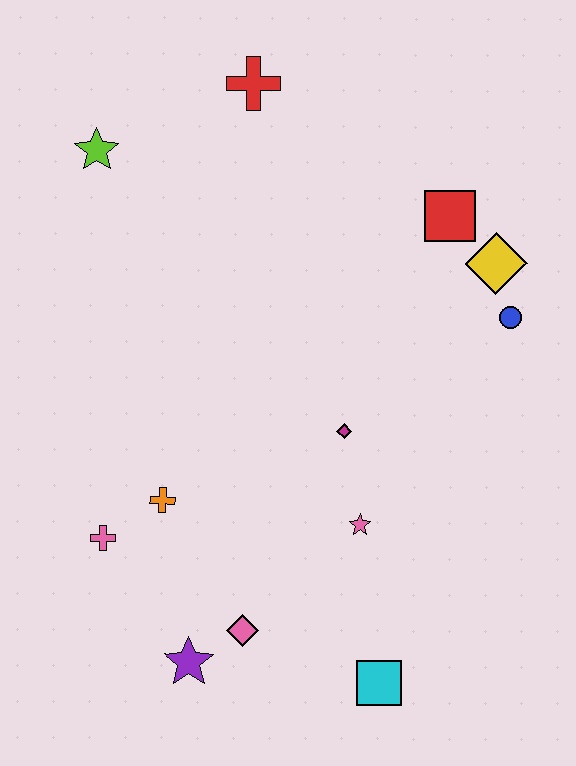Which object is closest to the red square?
The yellow diamond is closest to the red square.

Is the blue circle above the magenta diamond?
Yes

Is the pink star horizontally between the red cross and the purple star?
No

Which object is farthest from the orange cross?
The red cross is farthest from the orange cross.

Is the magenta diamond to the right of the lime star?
Yes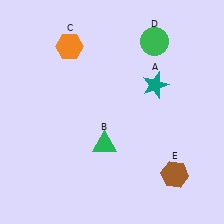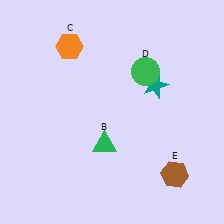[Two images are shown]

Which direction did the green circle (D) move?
The green circle (D) moved down.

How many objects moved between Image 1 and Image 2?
1 object moved between the two images.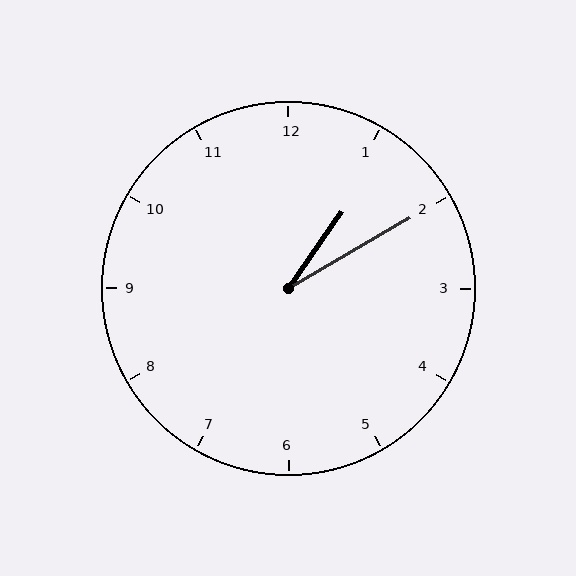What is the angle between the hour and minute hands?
Approximately 25 degrees.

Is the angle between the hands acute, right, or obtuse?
It is acute.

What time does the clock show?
1:10.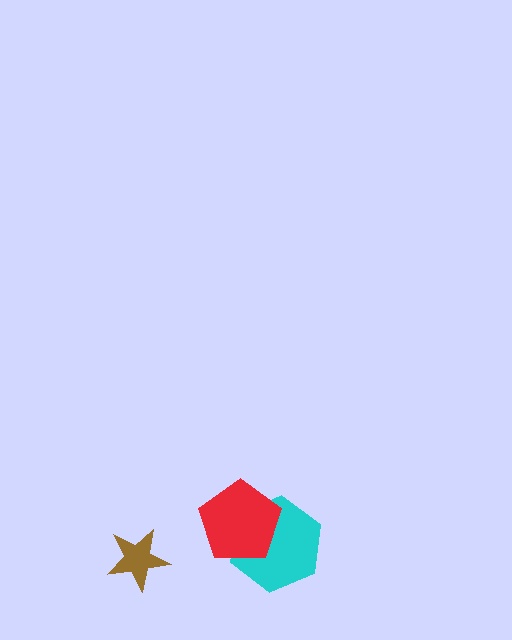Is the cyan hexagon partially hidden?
Yes, it is partially covered by another shape.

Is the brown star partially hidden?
No, no other shape covers it.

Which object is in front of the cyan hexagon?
The red pentagon is in front of the cyan hexagon.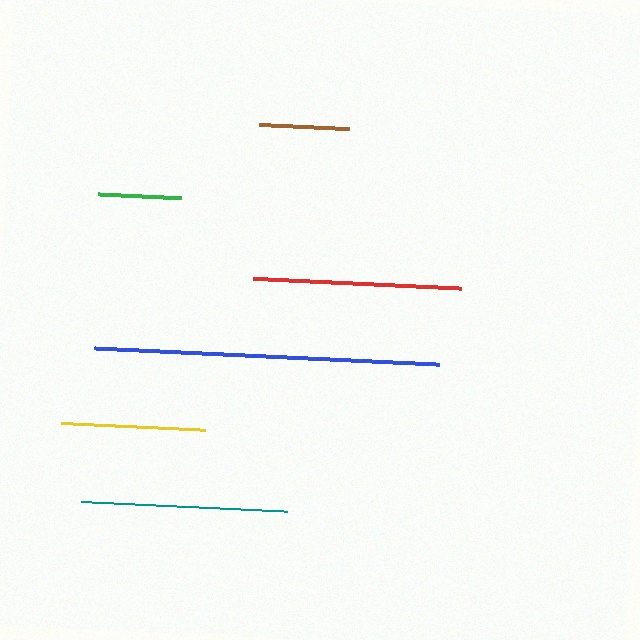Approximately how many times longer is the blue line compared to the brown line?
The blue line is approximately 3.8 times the length of the brown line.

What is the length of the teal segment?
The teal segment is approximately 206 pixels long.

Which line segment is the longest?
The blue line is the longest at approximately 345 pixels.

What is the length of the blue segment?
The blue segment is approximately 345 pixels long.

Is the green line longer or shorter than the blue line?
The blue line is longer than the green line.